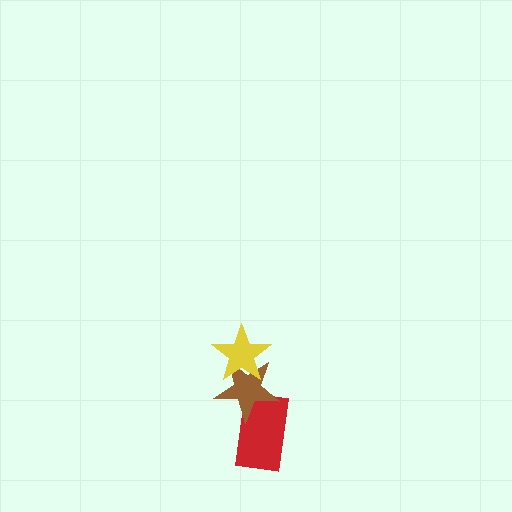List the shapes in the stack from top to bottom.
From top to bottom: the yellow star, the brown star, the red rectangle.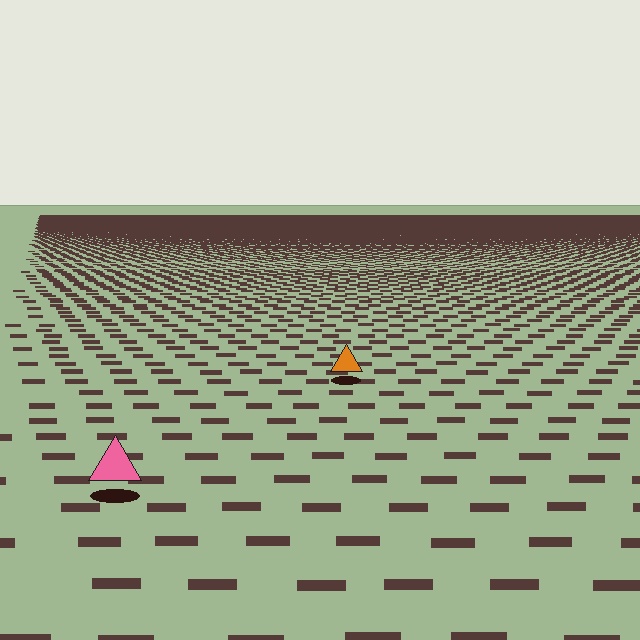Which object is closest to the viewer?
The pink triangle is closest. The texture marks near it are larger and more spread out.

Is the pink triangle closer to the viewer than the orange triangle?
Yes. The pink triangle is closer — you can tell from the texture gradient: the ground texture is coarser near it.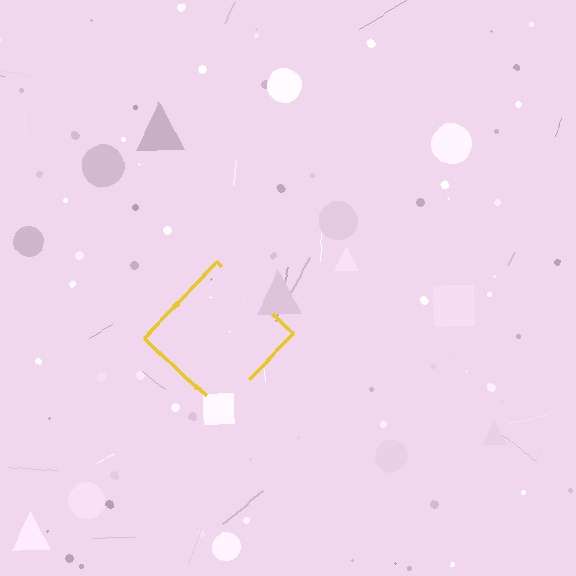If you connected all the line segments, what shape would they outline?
They would outline a diamond.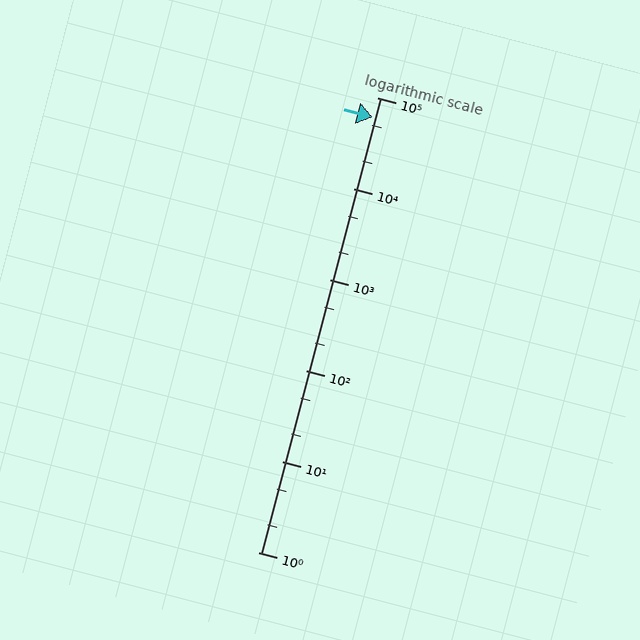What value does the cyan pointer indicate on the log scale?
The pointer indicates approximately 60000.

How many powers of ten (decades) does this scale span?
The scale spans 5 decades, from 1 to 100000.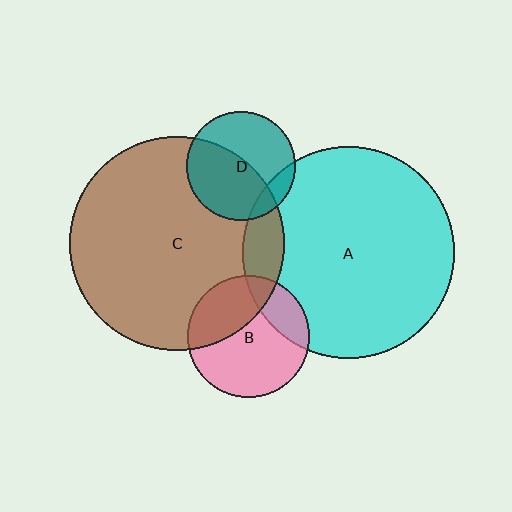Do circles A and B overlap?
Yes.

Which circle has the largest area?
Circle C (brown).